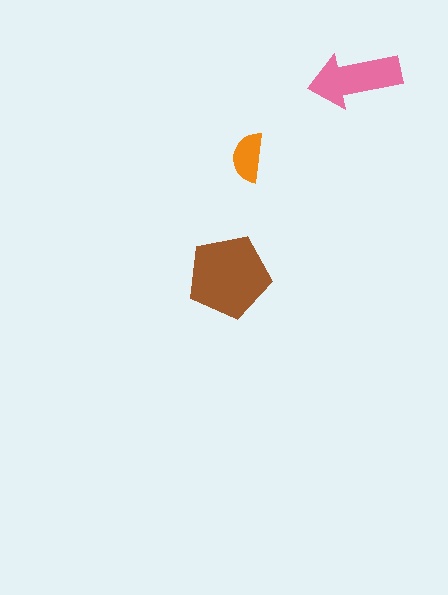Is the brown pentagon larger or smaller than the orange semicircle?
Larger.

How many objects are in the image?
There are 3 objects in the image.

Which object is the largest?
The brown pentagon.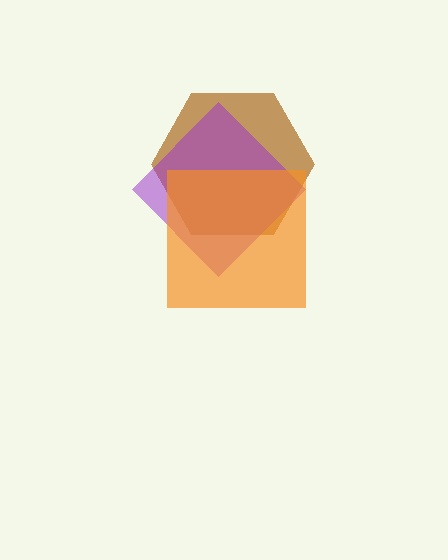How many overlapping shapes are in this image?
There are 3 overlapping shapes in the image.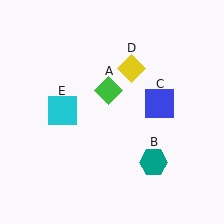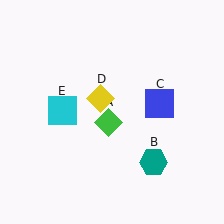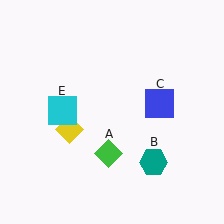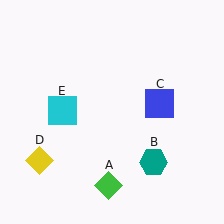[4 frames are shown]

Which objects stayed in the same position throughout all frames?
Teal hexagon (object B) and blue square (object C) and cyan square (object E) remained stationary.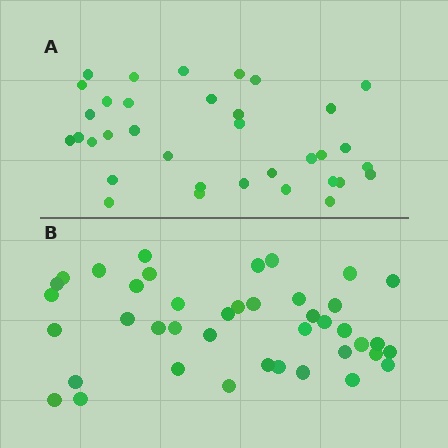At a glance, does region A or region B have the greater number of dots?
Region B (the bottom region) has more dots.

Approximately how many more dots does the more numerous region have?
Region B has about 6 more dots than region A.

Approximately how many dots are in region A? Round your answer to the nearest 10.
About 40 dots. (The exact count is 35, which rounds to 40.)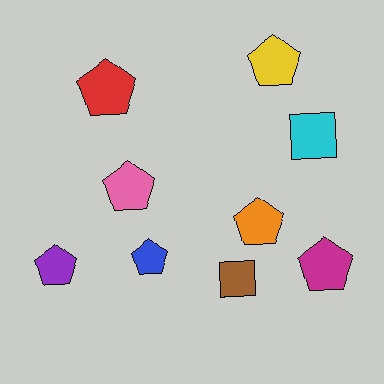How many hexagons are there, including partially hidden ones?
There are no hexagons.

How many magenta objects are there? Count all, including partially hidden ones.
There is 1 magenta object.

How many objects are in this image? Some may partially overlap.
There are 9 objects.